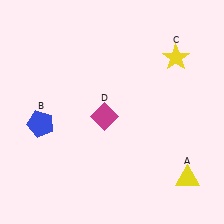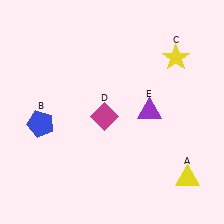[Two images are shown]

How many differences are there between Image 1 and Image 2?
There is 1 difference between the two images.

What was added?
A purple triangle (E) was added in Image 2.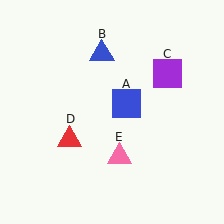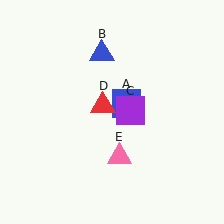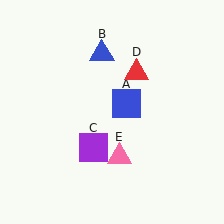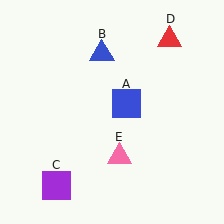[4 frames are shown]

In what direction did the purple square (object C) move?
The purple square (object C) moved down and to the left.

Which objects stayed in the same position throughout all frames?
Blue square (object A) and blue triangle (object B) and pink triangle (object E) remained stationary.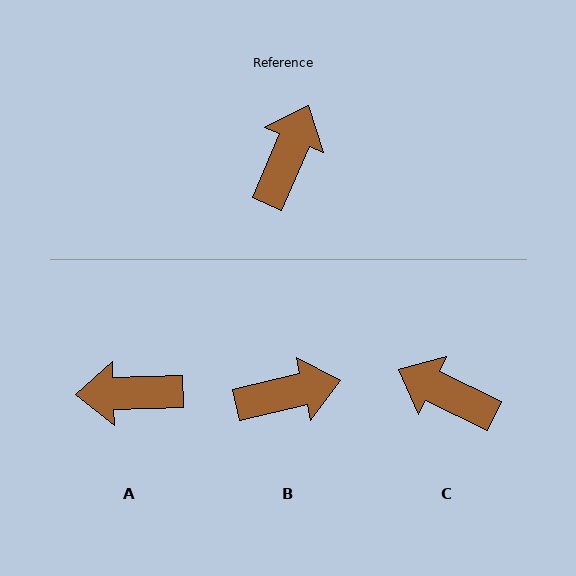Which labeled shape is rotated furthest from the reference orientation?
A, about 115 degrees away.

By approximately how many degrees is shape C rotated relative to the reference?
Approximately 87 degrees counter-clockwise.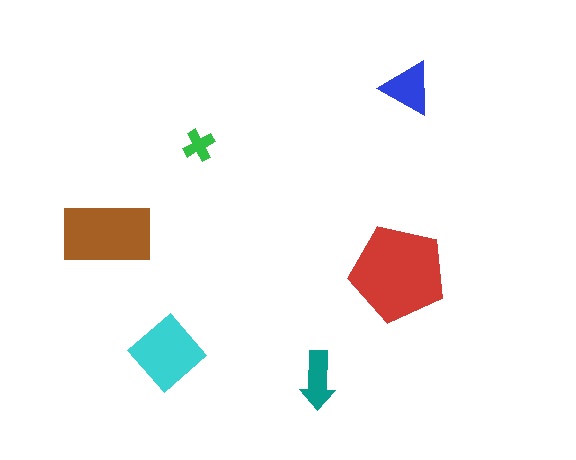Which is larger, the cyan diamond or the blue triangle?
The cyan diamond.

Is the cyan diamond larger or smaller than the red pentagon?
Smaller.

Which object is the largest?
The red pentagon.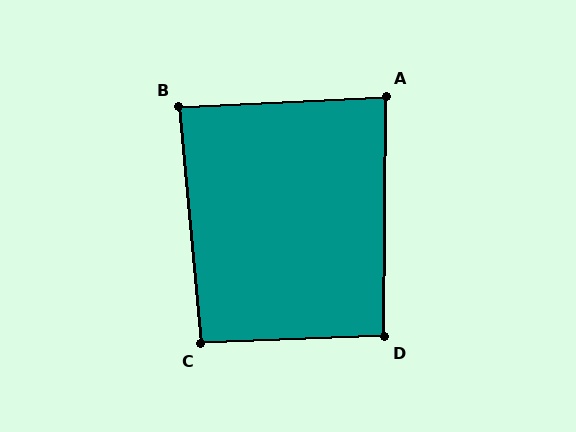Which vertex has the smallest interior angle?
A, at approximately 87 degrees.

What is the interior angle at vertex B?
Approximately 87 degrees (approximately right).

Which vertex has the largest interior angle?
C, at approximately 93 degrees.